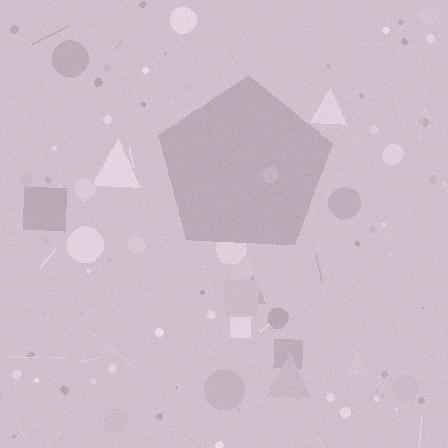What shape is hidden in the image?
A pentagon is hidden in the image.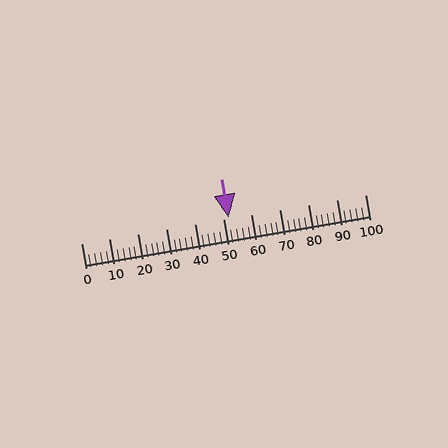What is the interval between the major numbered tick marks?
The major tick marks are spaced 10 units apart.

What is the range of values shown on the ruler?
The ruler shows values from 0 to 100.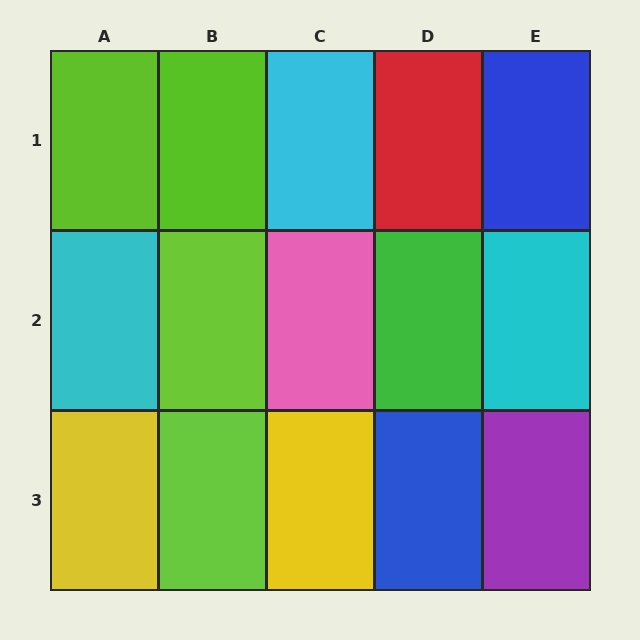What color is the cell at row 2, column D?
Green.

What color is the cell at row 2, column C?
Pink.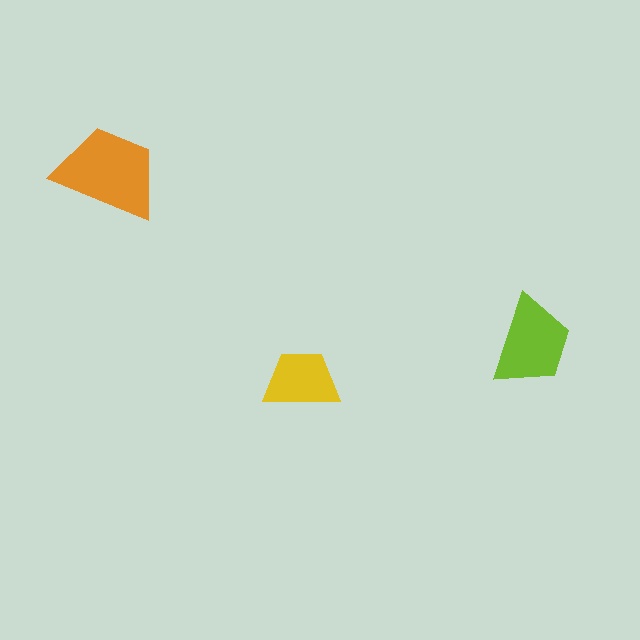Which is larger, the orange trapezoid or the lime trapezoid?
The orange one.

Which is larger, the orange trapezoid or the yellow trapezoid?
The orange one.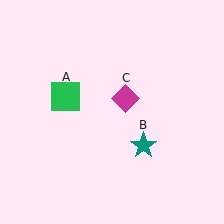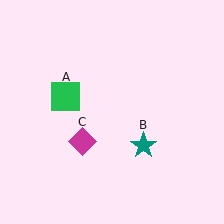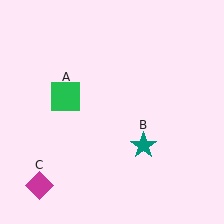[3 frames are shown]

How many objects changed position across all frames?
1 object changed position: magenta diamond (object C).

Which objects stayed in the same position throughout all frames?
Green square (object A) and teal star (object B) remained stationary.